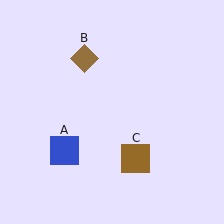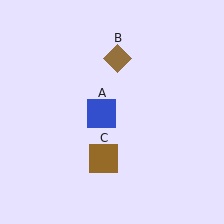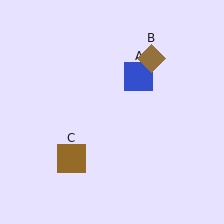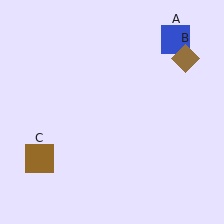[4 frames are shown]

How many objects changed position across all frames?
3 objects changed position: blue square (object A), brown diamond (object B), brown square (object C).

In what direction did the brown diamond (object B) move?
The brown diamond (object B) moved right.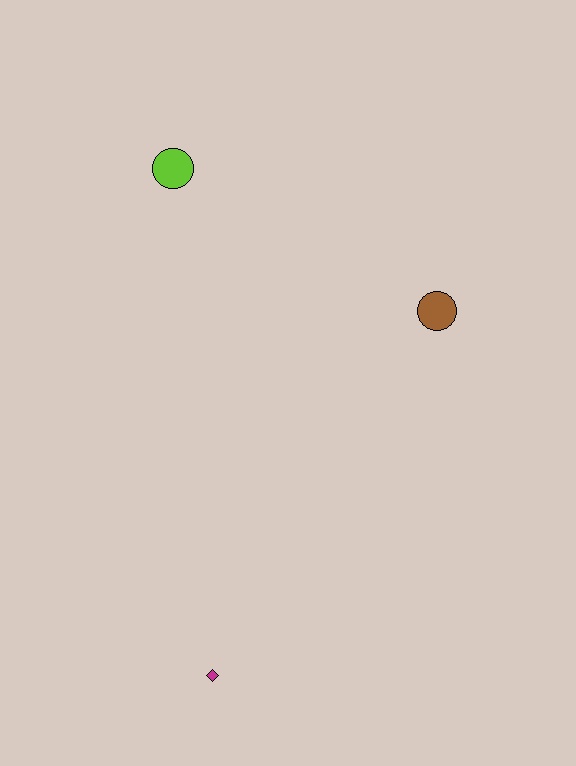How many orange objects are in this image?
There are no orange objects.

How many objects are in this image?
There are 3 objects.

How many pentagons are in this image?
There are no pentagons.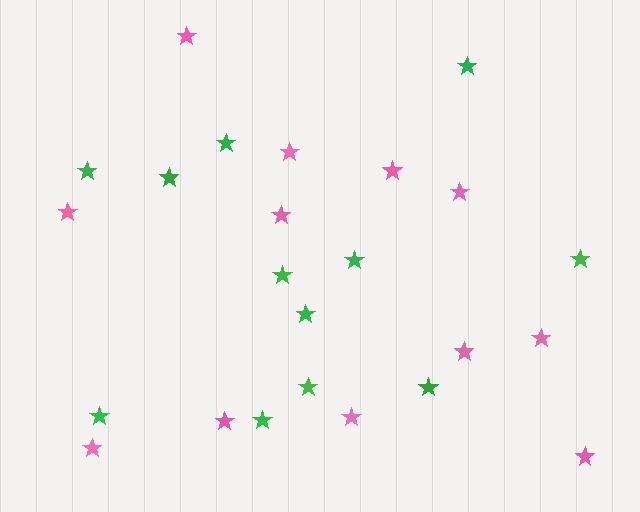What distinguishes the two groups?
There are 2 groups: one group of pink stars (12) and one group of green stars (12).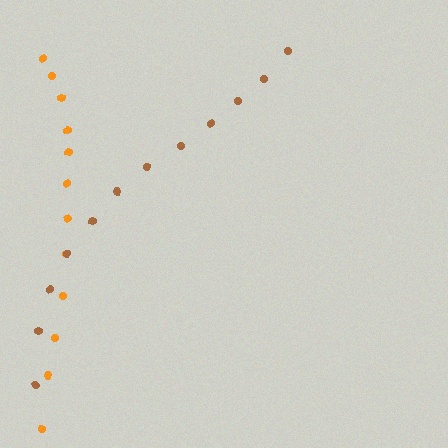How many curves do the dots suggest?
There are 2 distinct paths.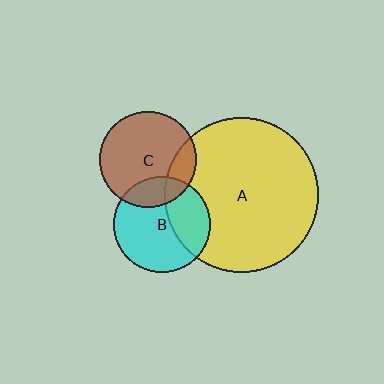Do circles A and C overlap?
Yes.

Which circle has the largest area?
Circle A (yellow).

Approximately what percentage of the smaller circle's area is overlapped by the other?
Approximately 15%.